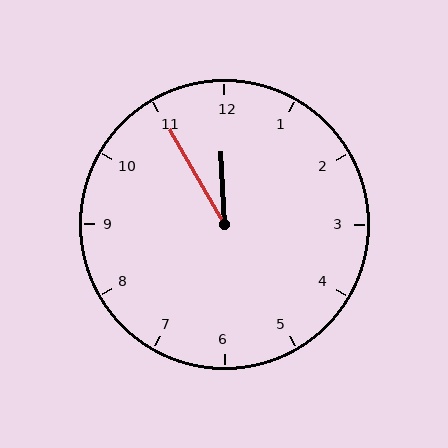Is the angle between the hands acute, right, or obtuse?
It is acute.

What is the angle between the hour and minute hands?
Approximately 28 degrees.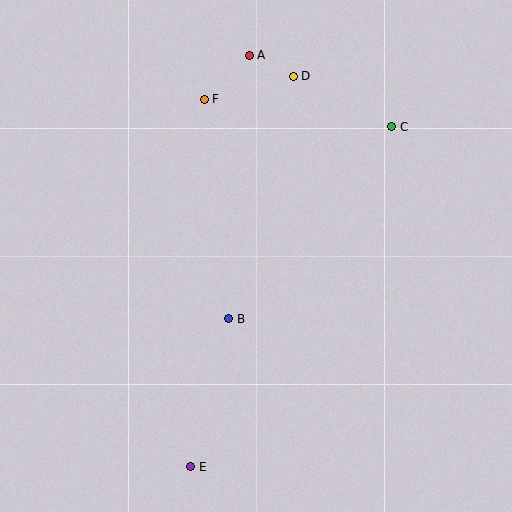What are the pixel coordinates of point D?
Point D is at (293, 76).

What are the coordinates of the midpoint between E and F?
The midpoint between E and F is at (198, 283).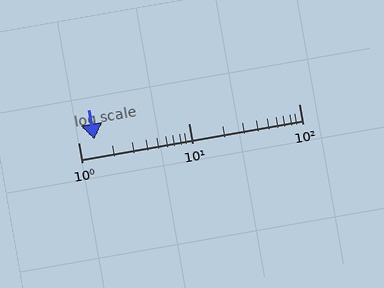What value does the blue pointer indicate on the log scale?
The pointer indicates approximately 1.4.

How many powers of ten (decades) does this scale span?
The scale spans 2 decades, from 1 to 100.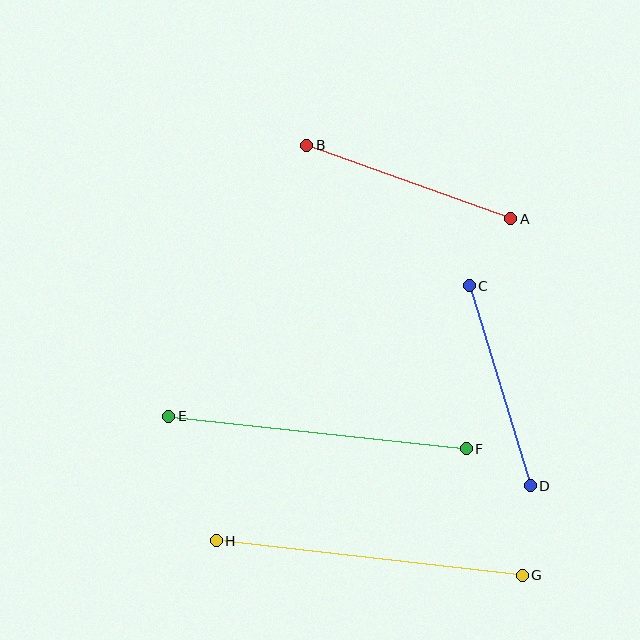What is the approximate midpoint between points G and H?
The midpoint is at approximately (369, 558) pixels.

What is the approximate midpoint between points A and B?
The midpoint is at approximately (409, 182) pixels.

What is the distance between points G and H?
The distance is approximately 308 pixels.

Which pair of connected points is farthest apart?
Points G and H are farthest apart.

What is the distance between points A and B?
The distance is approximately 217 pixels.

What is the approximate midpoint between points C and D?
The midpoint is at approximately (500, 386) pixels.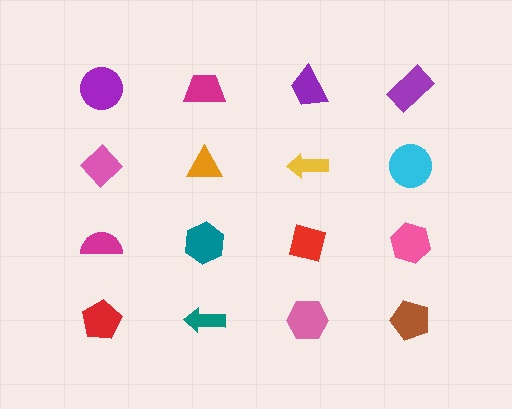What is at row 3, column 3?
A red square.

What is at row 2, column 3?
A yellow arrow.